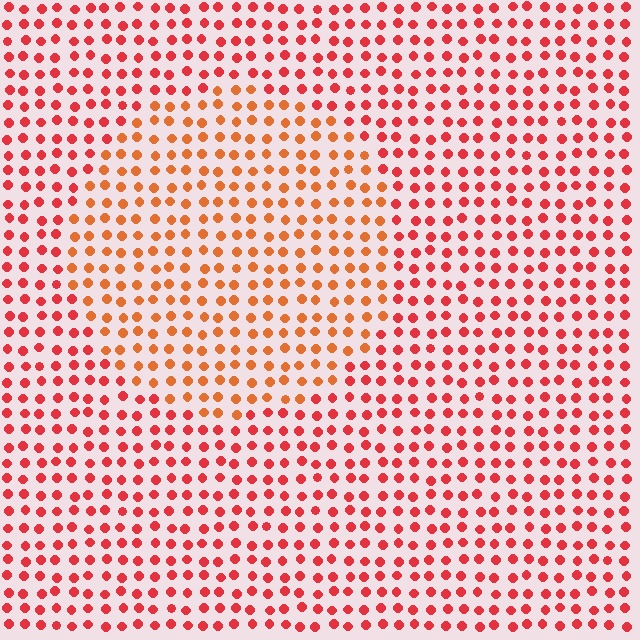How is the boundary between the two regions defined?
The boundary is defined purely by a slight shift in hue (about 25 degrees). Spacing, size, and orientation are identical on both sides.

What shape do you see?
I see a circle.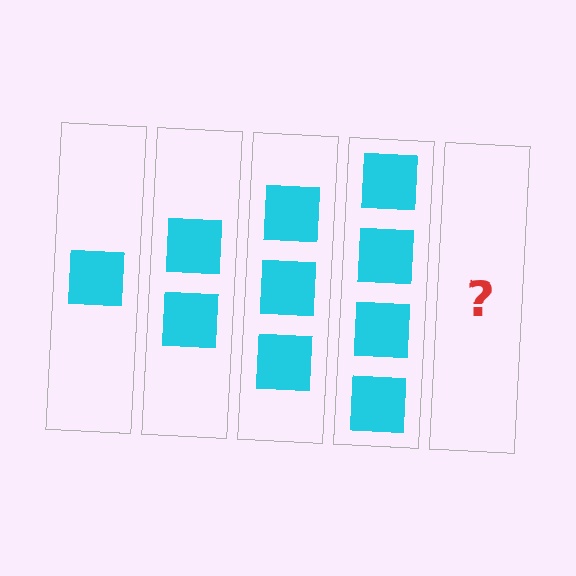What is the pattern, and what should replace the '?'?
The pattern is that each step adds one more square. The '?' should be 5 squares.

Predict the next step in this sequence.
The next step is 5 squares.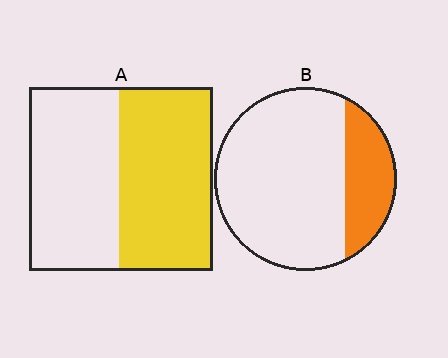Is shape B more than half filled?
No.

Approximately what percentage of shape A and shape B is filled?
A is approximately 50% and B is approximately 25%.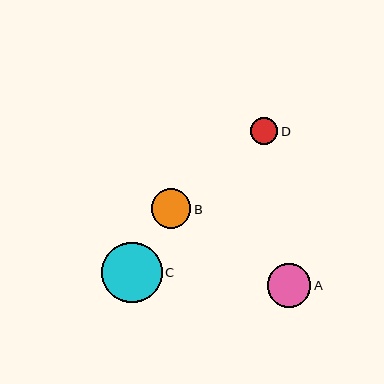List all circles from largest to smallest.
From largest to smallest: C, A, B, D.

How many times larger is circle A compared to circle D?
Circle A is approximately 1.6 times the size of circle D.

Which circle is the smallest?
Circle D is the smallest with a size of approximately 28 pixels.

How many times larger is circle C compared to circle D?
Circle C is approximately 2.2 times the size of circle D.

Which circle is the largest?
Circle C is the largest with a size of approximately 61 pixels.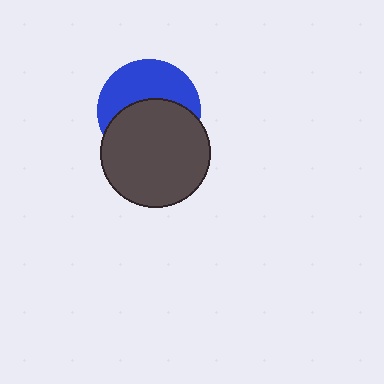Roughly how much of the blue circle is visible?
About half of it is visible (roughly 46%).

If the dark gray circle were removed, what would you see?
You would see the complete blue circle.